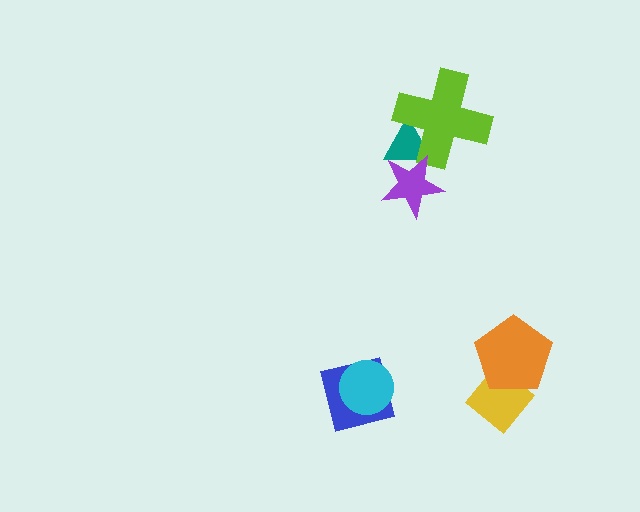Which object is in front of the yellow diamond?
The orange pentagon is in front of the yellow diamond.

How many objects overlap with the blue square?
1 object overlaps with the blue square.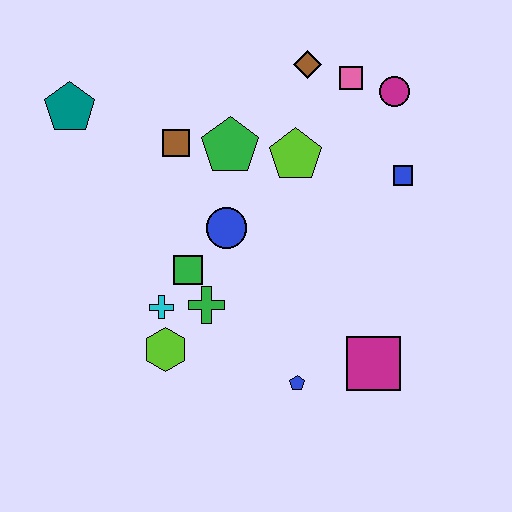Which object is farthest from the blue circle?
The magenta circle is farthest from the blue circle.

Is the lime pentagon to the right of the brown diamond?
No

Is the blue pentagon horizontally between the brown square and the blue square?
Yes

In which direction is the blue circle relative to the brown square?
The blue circle is below the brown square.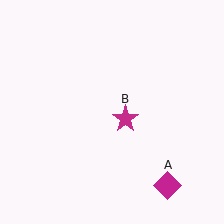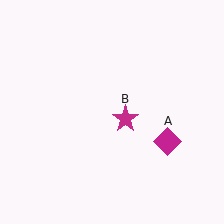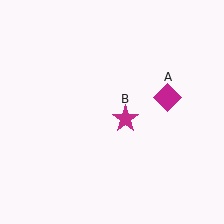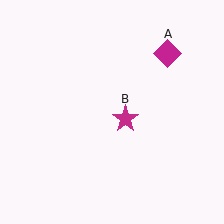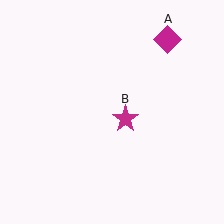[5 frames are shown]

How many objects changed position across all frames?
1 object changed position: magenta diamond (object A).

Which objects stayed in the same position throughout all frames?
Magenta star (object B) remained stationary.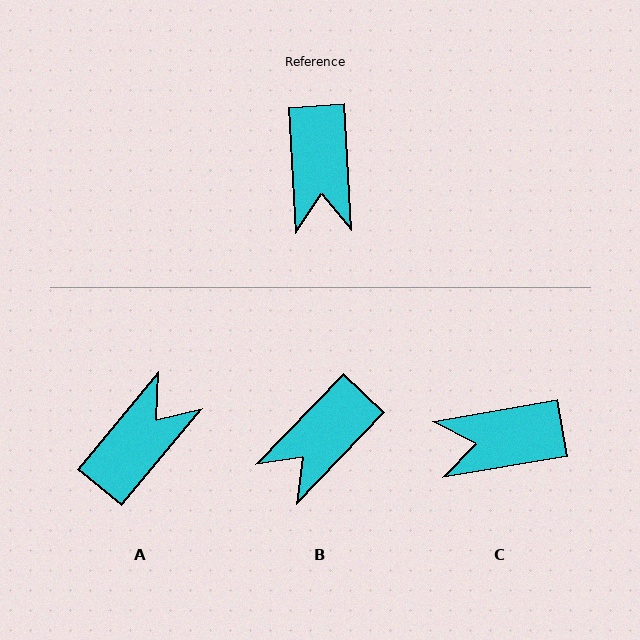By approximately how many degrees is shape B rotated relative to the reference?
Approximately 47 degrees clockwise.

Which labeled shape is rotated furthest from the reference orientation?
A, about 137 degrees away.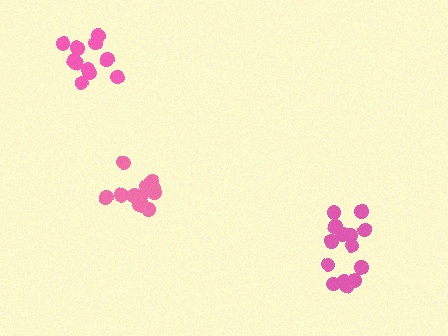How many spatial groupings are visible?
There are 3 spatial groupings.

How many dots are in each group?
Group 1: 14 dots, Group 2: 11 dots, Group 3: 12 dots (37 total).